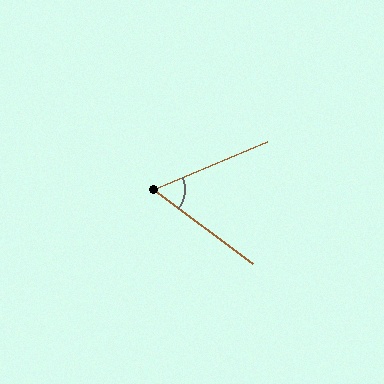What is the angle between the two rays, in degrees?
Approximately 60 degrees.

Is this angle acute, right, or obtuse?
It is acute.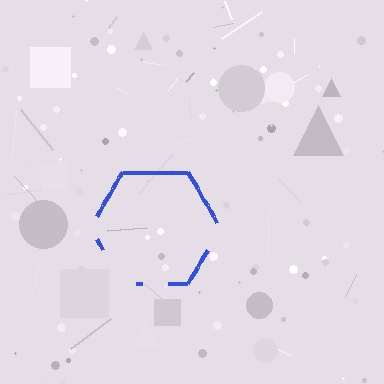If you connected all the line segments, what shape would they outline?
They would outline a hexagon.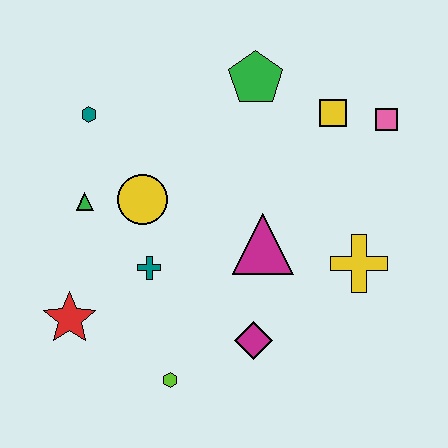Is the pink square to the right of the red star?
Yes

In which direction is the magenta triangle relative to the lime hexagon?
The magenta triangle is above the lime hexagon.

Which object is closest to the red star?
The teal cross is closest to the red star.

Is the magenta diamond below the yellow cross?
Yes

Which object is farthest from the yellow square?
The red star is farthest from the yellow square.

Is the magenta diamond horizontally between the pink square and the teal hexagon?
Yes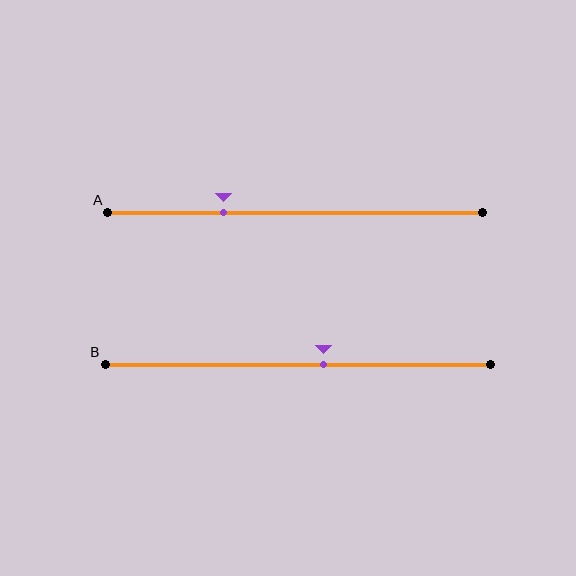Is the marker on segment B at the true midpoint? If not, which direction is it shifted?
No, the marker on segment B is shifted to the right by about 7% of the segment length.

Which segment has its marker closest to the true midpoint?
Segment B has its marker closest to the true midpoint.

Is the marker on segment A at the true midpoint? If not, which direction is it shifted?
No, the marker on segment A is shifted to the left by about 19% of the segment length.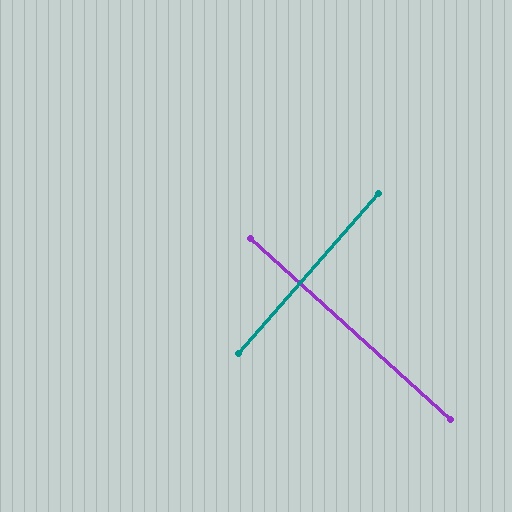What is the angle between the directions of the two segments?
Approximately 89 degrees.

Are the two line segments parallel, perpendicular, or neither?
Perpendicular — they meet at approximately 89°.